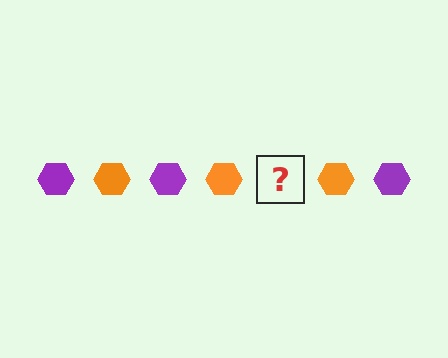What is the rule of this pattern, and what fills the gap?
The rule is that the pattern cycles through purple, orange hexagons. The gap should be filled with a purple hexagon.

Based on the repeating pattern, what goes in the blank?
The blank should be a purple hexagon.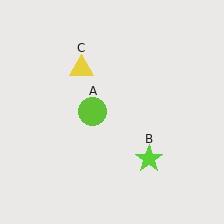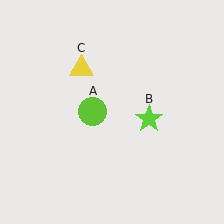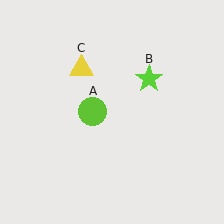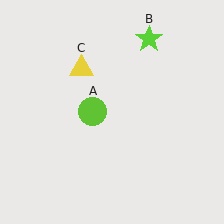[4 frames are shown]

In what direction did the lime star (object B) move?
The lime star (object B) moved up.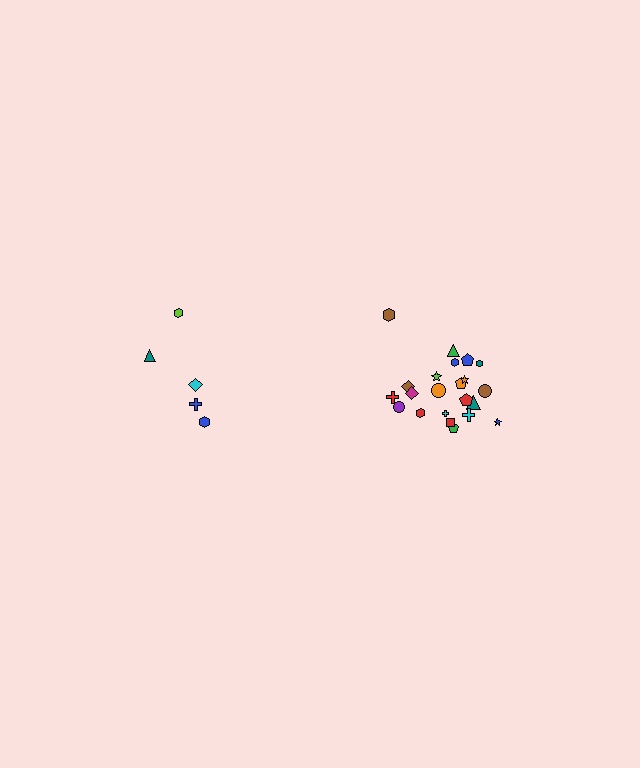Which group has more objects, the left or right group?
The right group.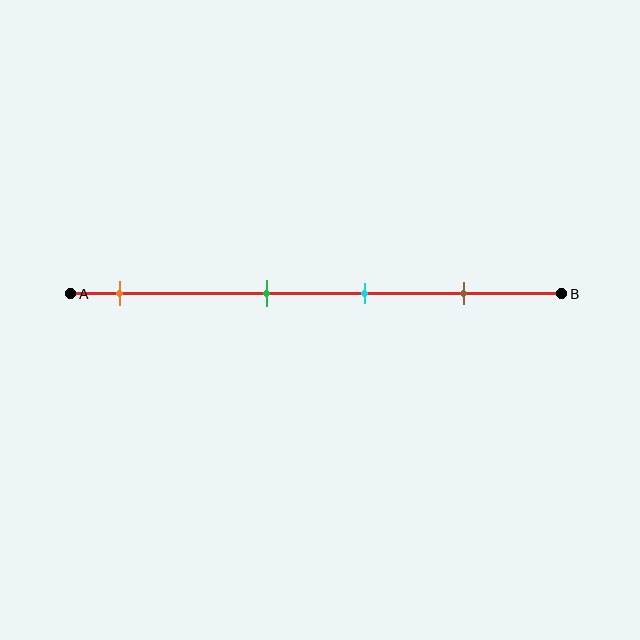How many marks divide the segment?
There are 4 marks dividing the segment.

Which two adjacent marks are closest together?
The green and cyan marks are the closest adjacent pair.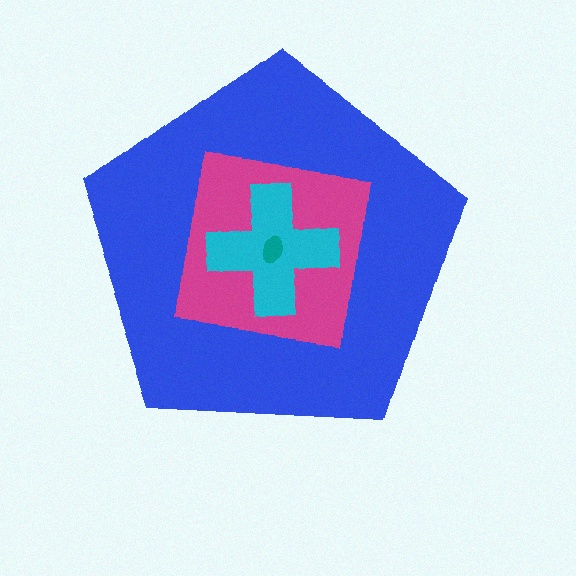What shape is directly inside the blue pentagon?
The magenta square.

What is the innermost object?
The teal ellipse.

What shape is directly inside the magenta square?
The cyan cross.